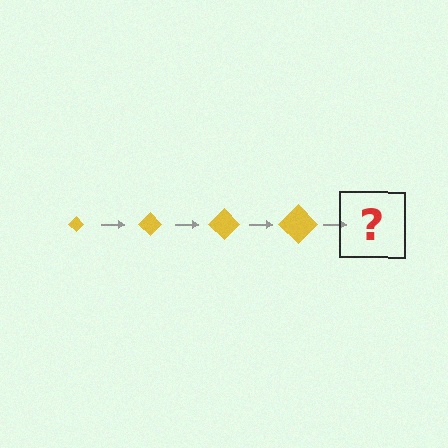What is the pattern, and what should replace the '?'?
The pattern is that the diamond gets progressively larger each step. The '?' should be a yellow diamond, larger than the previous one.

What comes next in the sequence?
The next element should be a yellow diamond, larger than the previous one.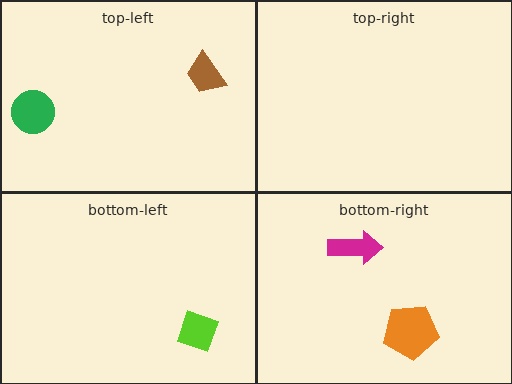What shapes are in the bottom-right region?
The orange pentagon, the magenta arrow.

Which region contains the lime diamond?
The bottom-left region.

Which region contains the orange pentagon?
The bottom-right region.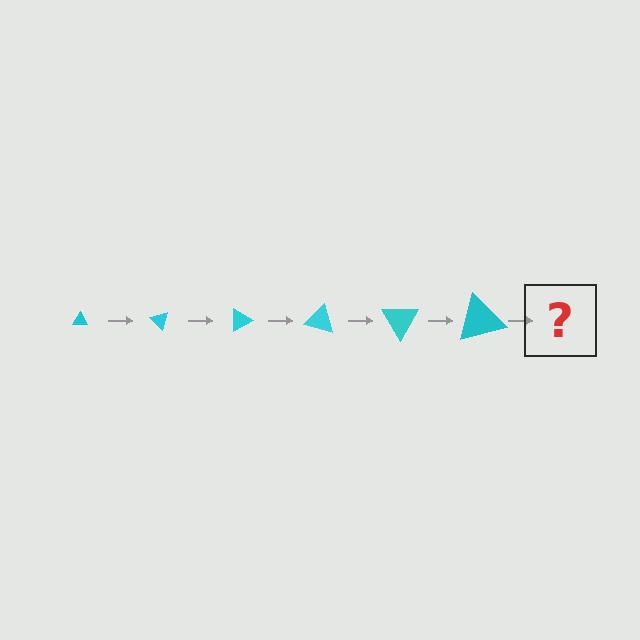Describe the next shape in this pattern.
It should be a triangle, larger than the previous one and rotated 270 degrees from the start.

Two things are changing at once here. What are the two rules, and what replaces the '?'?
The two rules are that the triangle grows larger each step and it rotates 45 degrees each step. The '?' should be a triangle, larger than the previous one and rotated 270 degrees from the start.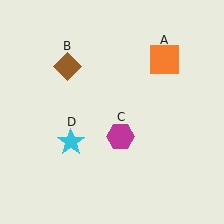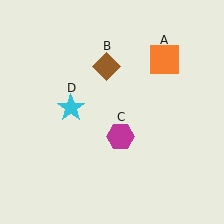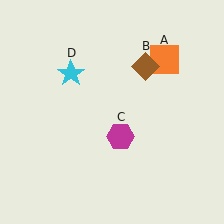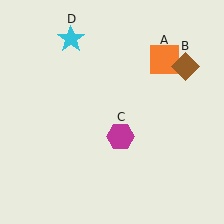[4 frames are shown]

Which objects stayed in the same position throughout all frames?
Orange square (object A) and magenta hexagon (object C) remained stationary.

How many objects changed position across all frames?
2 objects changed position: brown diamond (object B), cyan star (object D).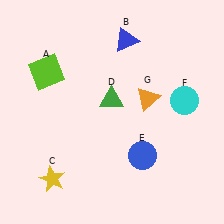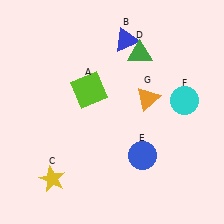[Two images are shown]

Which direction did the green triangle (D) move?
The green triangle (D) moved up.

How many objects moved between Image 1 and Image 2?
2 objects moved between the two images.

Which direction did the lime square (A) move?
The lime square (A) moved right.